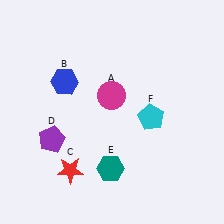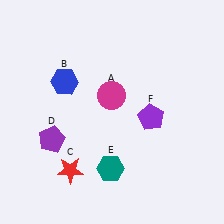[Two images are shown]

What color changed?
The pentagon (F) changed from cyan in Image 1 to purple in Image 2.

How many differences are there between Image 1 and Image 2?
There is 1 difference between the two images.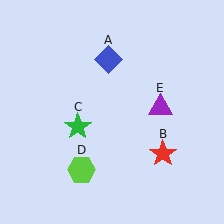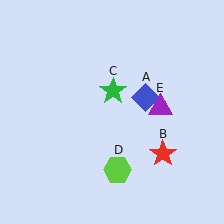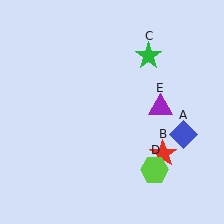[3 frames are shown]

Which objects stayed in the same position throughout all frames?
Red star (object B) and purple triangle (object E) remained stationary.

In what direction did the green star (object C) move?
The green star (object C) moved up and to the right.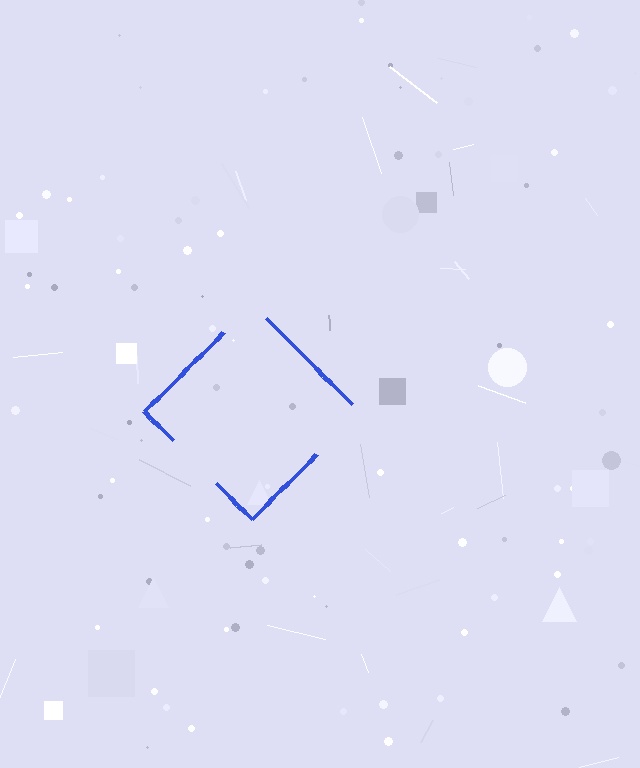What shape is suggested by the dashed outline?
The dashed outline suggests a diamond.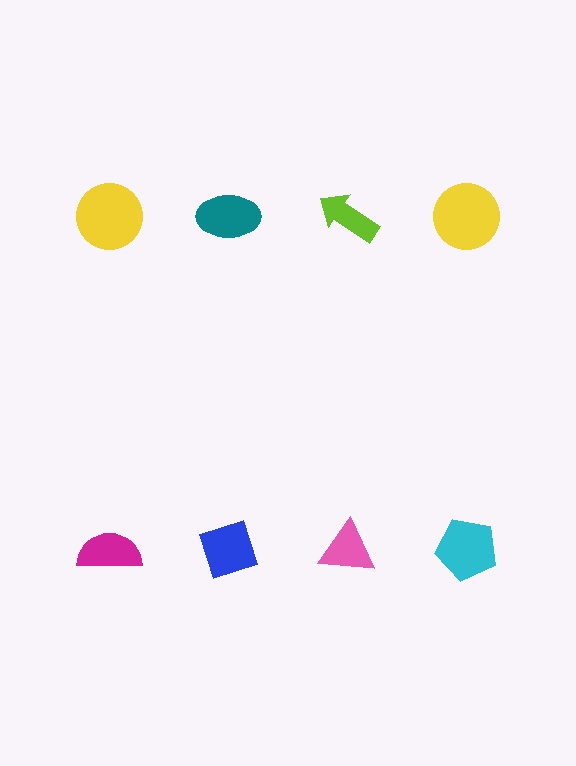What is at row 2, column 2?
A blue diamond.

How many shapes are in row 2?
4 shapes.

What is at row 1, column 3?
A lime arrow.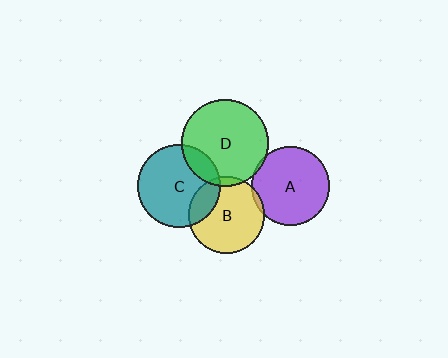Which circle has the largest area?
Circle D (green).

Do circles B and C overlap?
Yes.